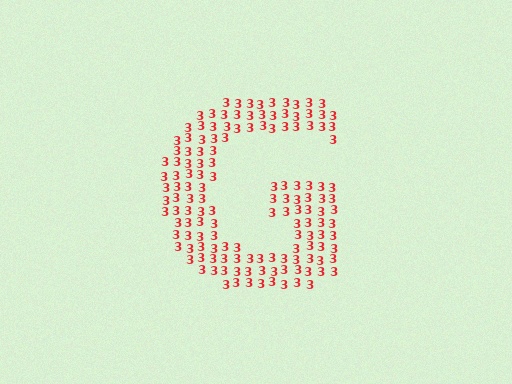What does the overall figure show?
The overall figure shows the letter G.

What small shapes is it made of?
It is made of small digit 3's.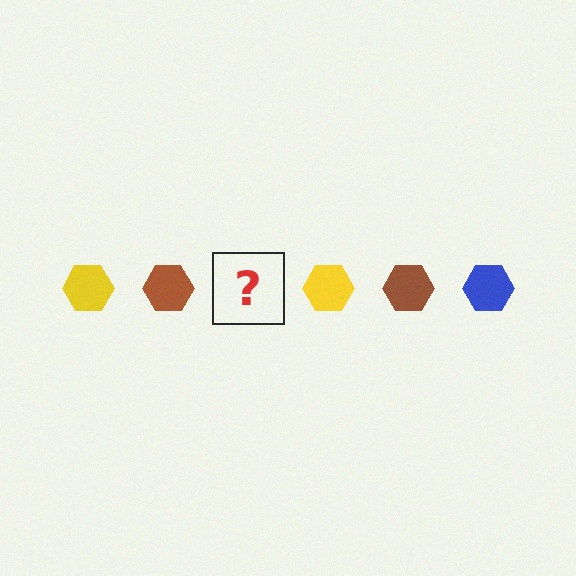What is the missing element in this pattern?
The missing element is a blue hexagon.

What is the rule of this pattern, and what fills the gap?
The rule is that the pattern cycles through yellow, brown, blue hexagons. The gap should be filled with a blue hexagon.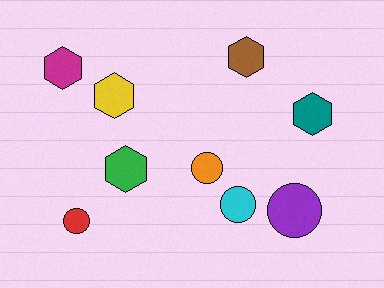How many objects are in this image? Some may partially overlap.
There are 9 objects.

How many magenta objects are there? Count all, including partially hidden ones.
There is 1 magenta object.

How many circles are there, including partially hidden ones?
There are 4 circles.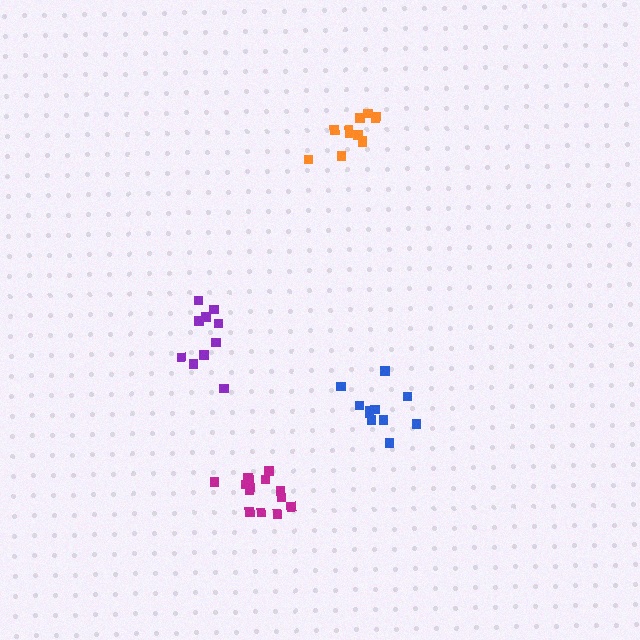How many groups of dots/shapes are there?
There are 4 groups.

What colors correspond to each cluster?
The clusters are colored: blue, purple, magenta, orange.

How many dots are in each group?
Group 1: 11 dots, Group 2: 10 dots, Group 3: 14 dots, Group 4: 12 dots (47 total).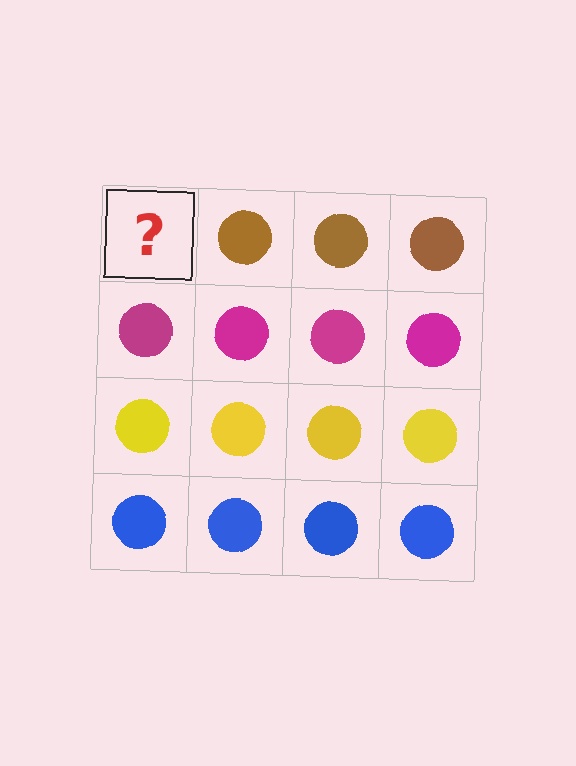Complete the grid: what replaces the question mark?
The question mark should be replaced with a brown circle.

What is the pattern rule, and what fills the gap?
The rule is that each row has a consistent color. The gap should be filled with a brown circle.